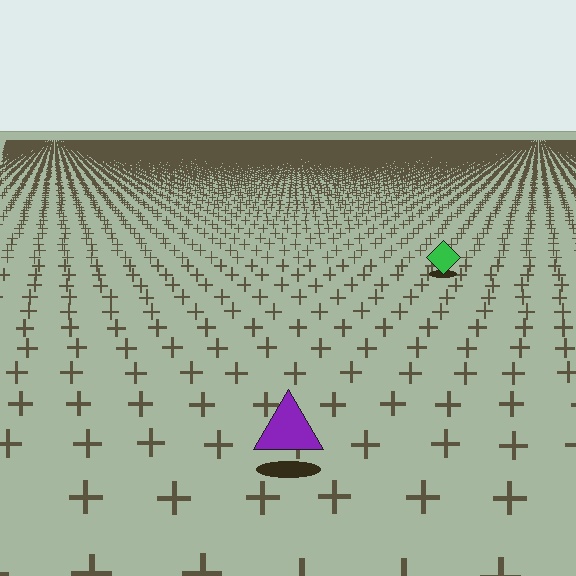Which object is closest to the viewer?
The purple triangle is closest. The texture marks near it are larger and more spread out.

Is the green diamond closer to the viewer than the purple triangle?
No. The purple triangle is closer — you can tell from the texture gradient: the ground texture is coarser near it.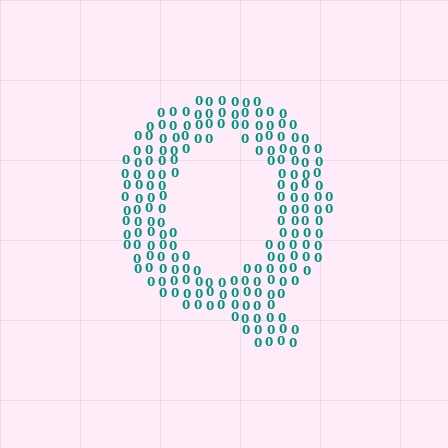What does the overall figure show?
The overall figure shows the letter Q.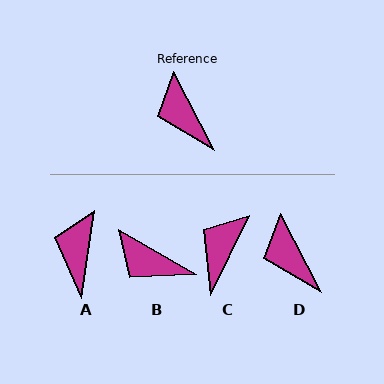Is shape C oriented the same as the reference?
No, it is off by about 53 degrees.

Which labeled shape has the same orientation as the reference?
D.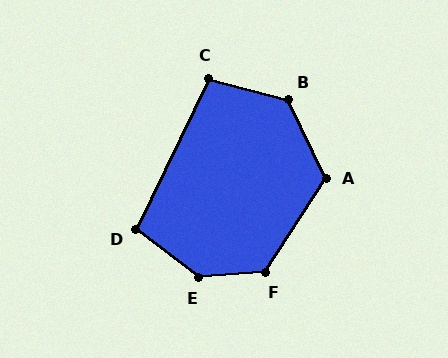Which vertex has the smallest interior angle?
C, at approximately 100 degrees.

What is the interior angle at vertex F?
Approximately 128 degrees (obtuse).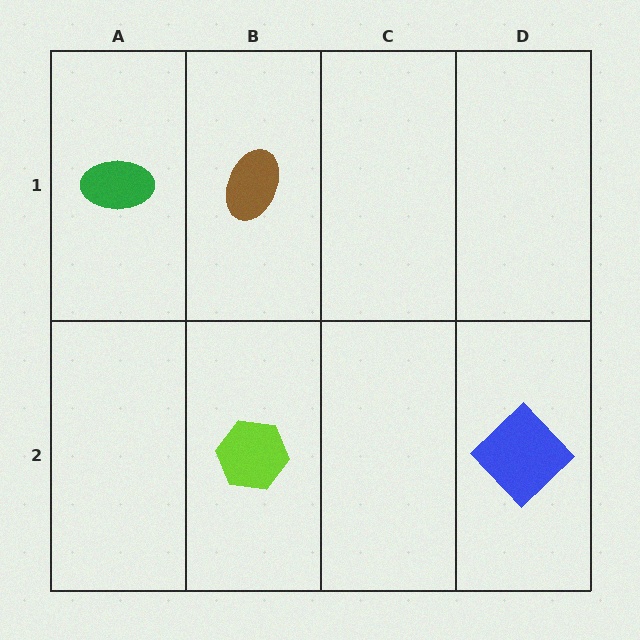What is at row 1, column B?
A brown ellipse.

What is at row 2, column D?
A blue diamond.